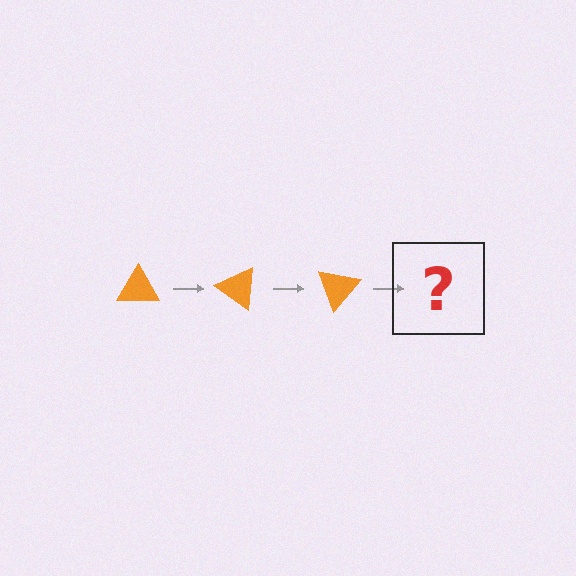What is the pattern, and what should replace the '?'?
The pattern is that the triangle rotates 35 degrees each step. The '?' should be an orange triangle rotated 105 degrees.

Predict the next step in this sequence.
The next step is an orange triangle rotated 105 degrees.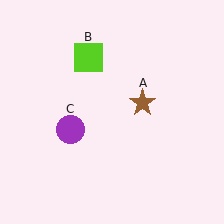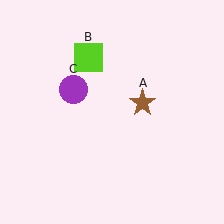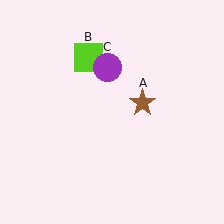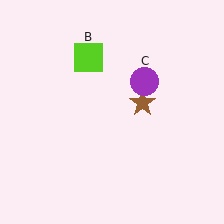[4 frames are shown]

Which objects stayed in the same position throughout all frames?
Brown star (object A) and lime square (object B) remained stationary.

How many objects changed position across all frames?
1 object changed position: purple circle (object C).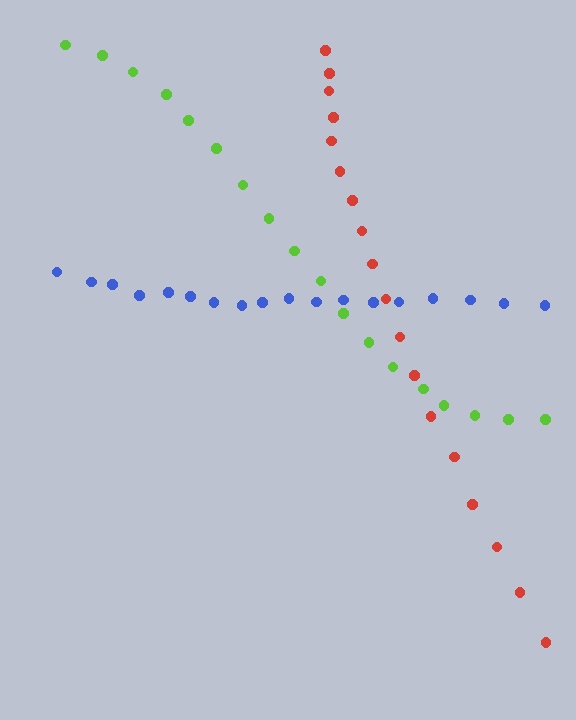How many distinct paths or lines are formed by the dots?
There are 3 distinct paths.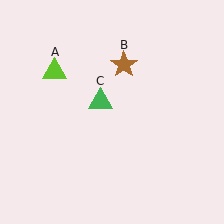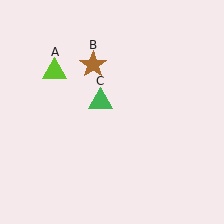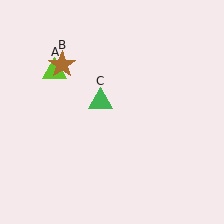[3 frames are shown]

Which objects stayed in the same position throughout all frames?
Lime triangle (object A) and green triangle (object C) remained stationary.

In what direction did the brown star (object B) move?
The brown star (object B) moved left.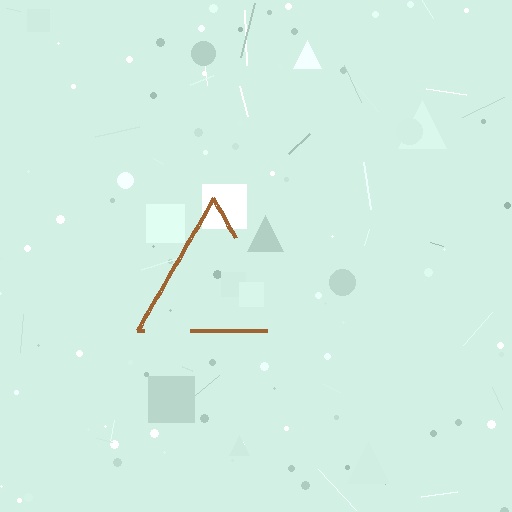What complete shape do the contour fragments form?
The contour fragments form a triangle.